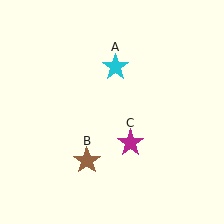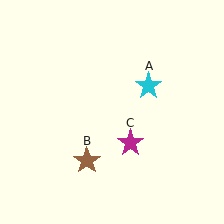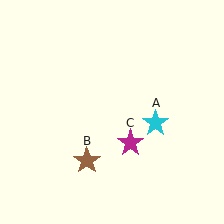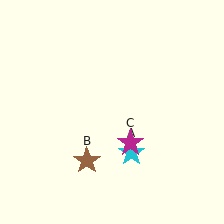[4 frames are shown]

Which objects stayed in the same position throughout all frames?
Brown star (object B) and magenta star (object C) remained stationary.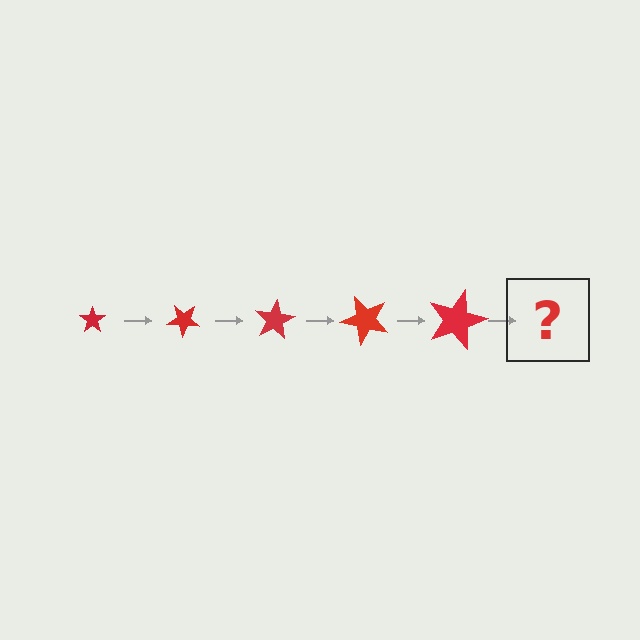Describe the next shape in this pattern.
It should be a star, larger than the previous one and rotated 200 degrees from the start.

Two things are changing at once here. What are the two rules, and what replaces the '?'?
The two rules are that the star grows larger each step and it rotates 40 degrees each step. The '?' should be a star, larger than the previous one and rotated 200 degrees from the start.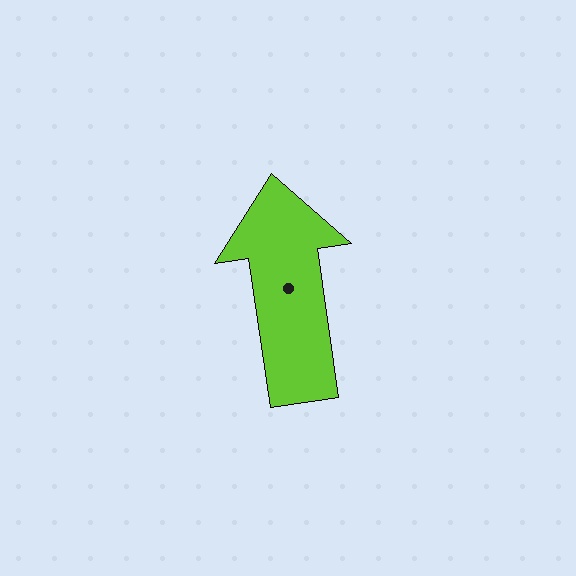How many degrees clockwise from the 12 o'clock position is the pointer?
Approximately 352 degrees.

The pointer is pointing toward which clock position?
Roughly 12 o'clock.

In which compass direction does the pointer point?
North.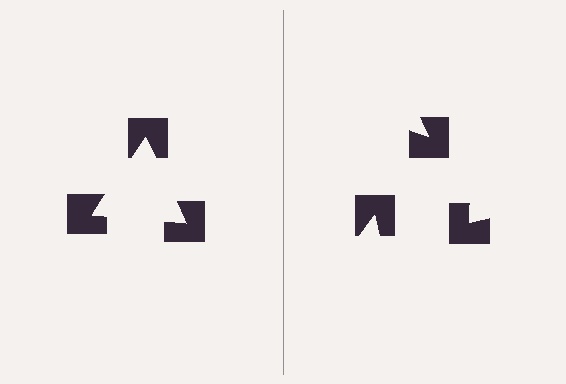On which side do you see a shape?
An illusory triangle appears on the left side. On the right side the wedge cuts are rotated, so no coherent shape forms.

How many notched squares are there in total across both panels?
6 — 3 on each side.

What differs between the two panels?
The notched squares are positioned identically on both sides; only the wedge orientations differ. On the left they align to a triangle; on the right they are misaligned.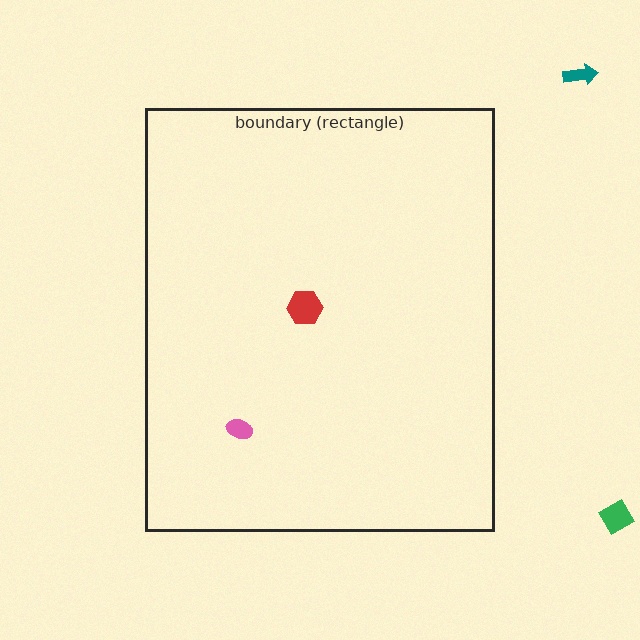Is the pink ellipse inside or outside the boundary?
Inside.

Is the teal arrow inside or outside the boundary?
Outside.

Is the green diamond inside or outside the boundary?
Outside.